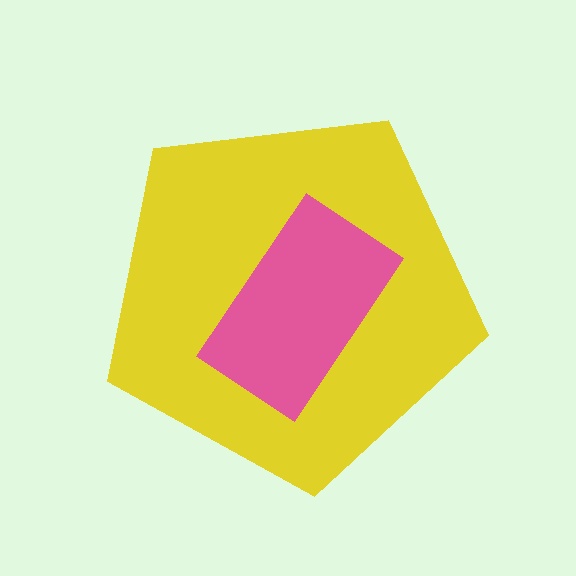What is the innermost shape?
The pink rectangle.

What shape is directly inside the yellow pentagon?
The pink rectangle.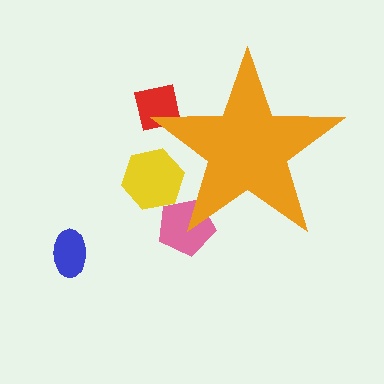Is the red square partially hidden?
Yes, the red square is partially hidden behind the orange star.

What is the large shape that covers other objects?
An orange star.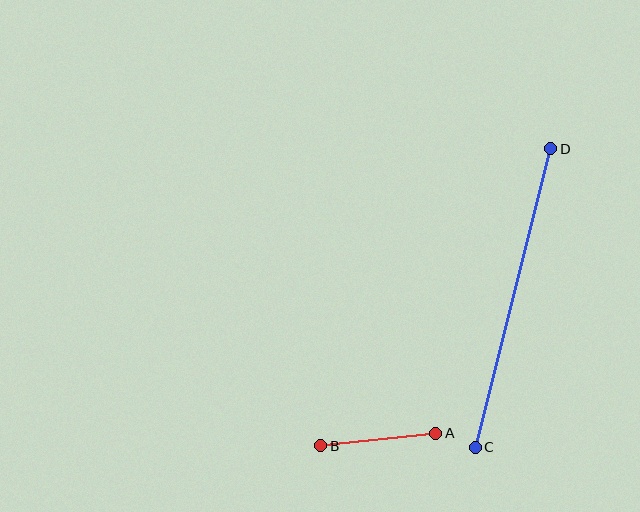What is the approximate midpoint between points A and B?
The midpoint is at approximately (378, 439) pixels.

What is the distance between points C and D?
The distance is approximately 308 pixels.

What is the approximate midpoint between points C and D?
The midpoint is at approximately (513, 298) pixels.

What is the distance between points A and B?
The distance is approximately 116 pixels.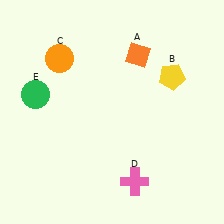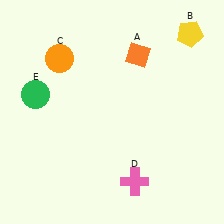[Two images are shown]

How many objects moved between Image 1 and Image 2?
1 object moved between the two images.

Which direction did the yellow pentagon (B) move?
The yellow pentagon (B) moved up.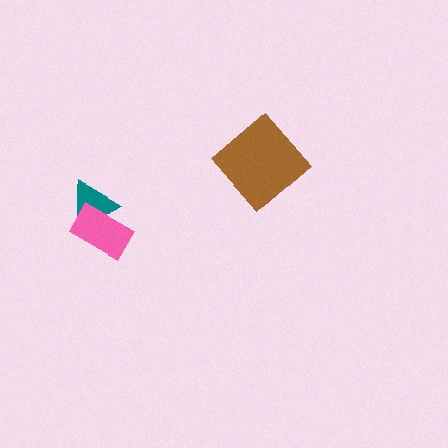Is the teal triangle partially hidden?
Yes, it is partially covered by another shape.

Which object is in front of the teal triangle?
The pink rectangle is in front of the teal triangle.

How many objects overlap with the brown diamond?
0 objects overlap with the brown diamond.